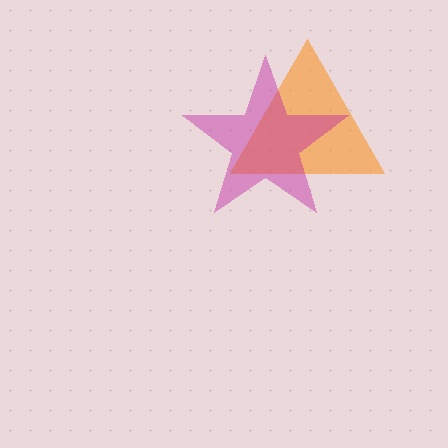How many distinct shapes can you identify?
There are 2 distinct shapes: an orange triangle, a magenta star.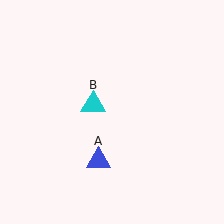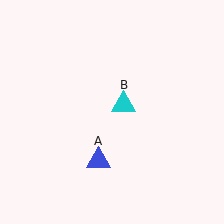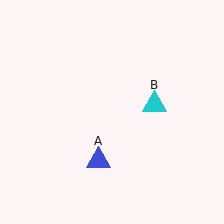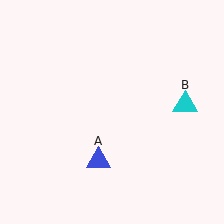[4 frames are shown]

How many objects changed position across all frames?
1 object changed position: cyan triangle (object B).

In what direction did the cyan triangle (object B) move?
The cyan triangle (object B) moved right.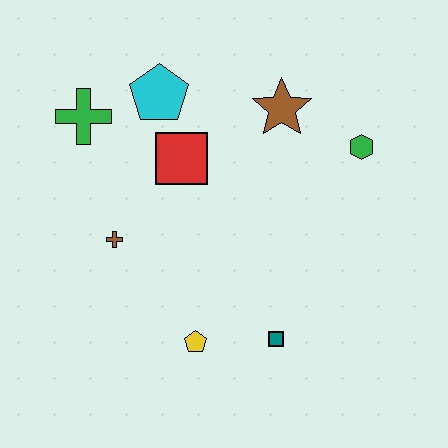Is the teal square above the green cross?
No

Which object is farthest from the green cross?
The teal square is farthest from the green cross.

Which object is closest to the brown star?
The green hexagon is closest to the brown star.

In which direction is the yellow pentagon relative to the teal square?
The yellow pentagon is to the left of the teal square.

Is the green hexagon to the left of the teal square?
No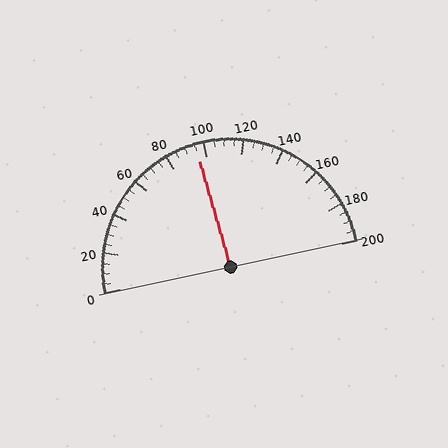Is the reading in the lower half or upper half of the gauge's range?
The reading is in the lower half of the range (0 to 200).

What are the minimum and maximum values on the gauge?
The gauge ranges from 0 to 200.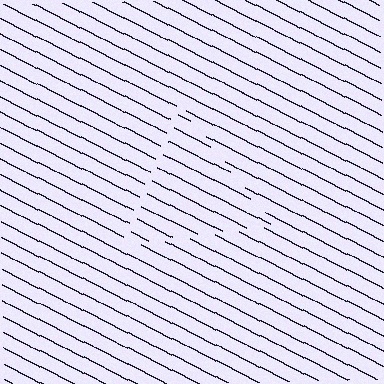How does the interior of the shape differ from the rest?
The interior of the shape contains the same grating, shifted by half a period — the contour is defined by the phase discontinuity where line-ends from the inner and outer gratings abut.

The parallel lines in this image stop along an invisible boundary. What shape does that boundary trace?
An illusory triangle. The interior of the shape contains the same grating, shifted by half a period — the contour is defined by the phase discontinuity where line-ends from the inner and outer gratings abut.